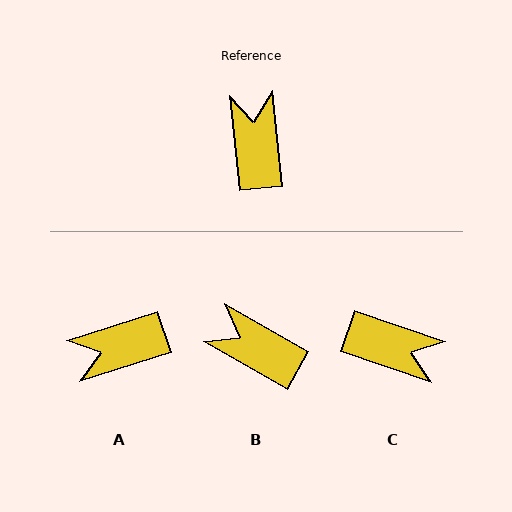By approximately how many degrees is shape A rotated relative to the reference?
Approximately 102 degrees counter-clockwise.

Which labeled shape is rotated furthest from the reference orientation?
C, about 115 degrees away.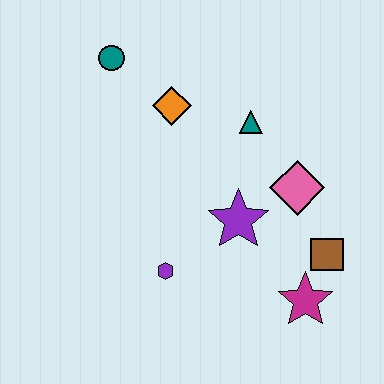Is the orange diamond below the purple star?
No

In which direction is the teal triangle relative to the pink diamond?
The teal triangle is above the pink diamond.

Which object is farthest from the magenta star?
The teal circle is farthest from the magenta star.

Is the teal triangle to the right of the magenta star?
No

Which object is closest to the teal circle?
The orange diamond is closest to the teal circle.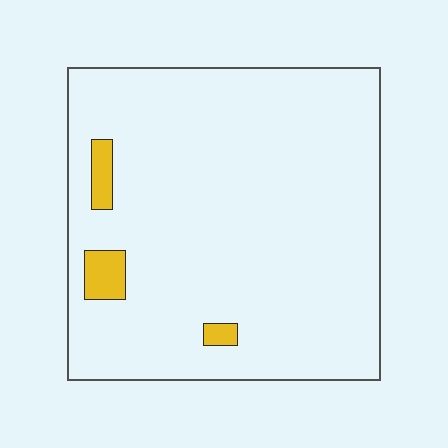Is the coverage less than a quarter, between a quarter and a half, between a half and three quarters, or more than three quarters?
Less than a quarter.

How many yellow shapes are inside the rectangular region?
3.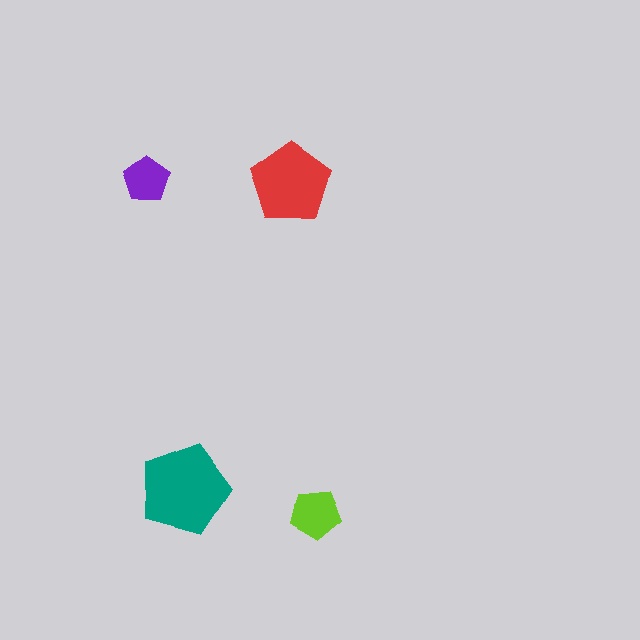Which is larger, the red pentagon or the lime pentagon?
The red one.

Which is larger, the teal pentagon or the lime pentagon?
The teal one.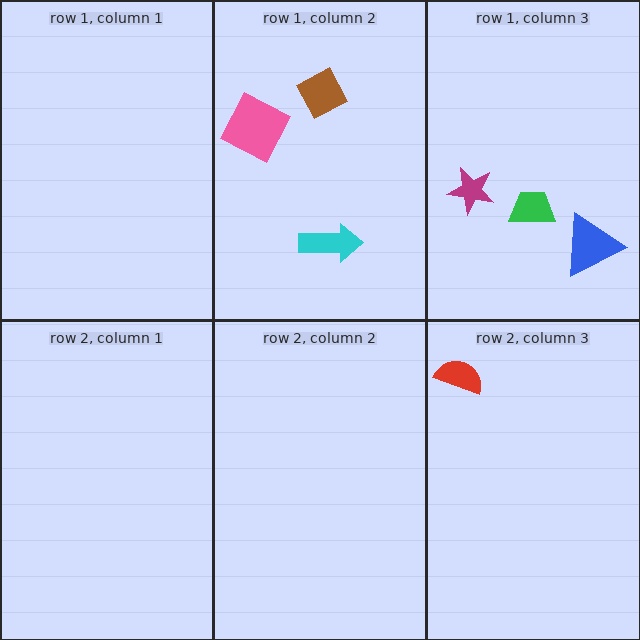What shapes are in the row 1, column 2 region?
The pink square, the cyan arrow, the brown diamond.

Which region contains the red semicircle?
The row 2, column 3 region.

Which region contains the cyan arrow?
The row 1, column 2 region.